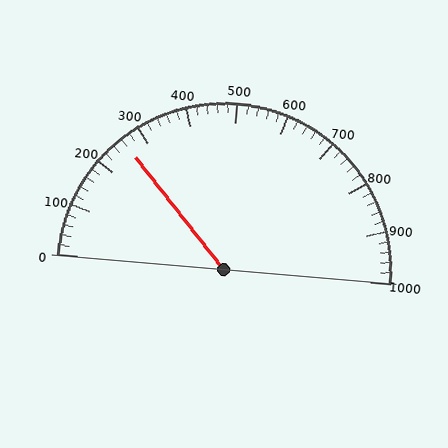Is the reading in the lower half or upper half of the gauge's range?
The reading is in the lower half of the range (0 to 1000).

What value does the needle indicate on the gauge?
The needle indicates approximately 260.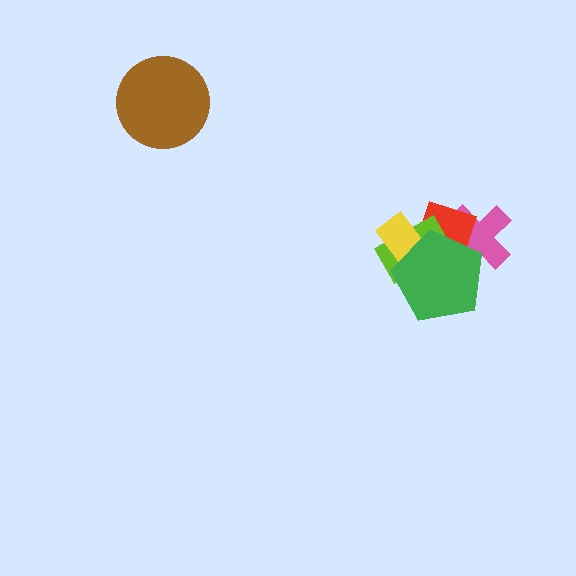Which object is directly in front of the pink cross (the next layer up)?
The red diamond is directly in front of the pink cross.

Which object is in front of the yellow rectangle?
The green pentagon is in front of the yellow rectangle.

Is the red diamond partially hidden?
Yes, it is partially covered by another shape.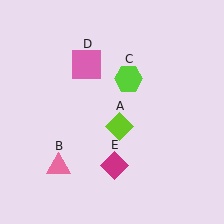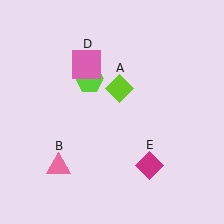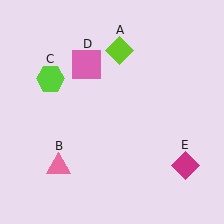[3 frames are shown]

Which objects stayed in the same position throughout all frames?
Pink triangle (object B) and pink square (object D) remained stationary.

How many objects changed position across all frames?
3 objects changed position: lime diamond (object A), lime hexagon (object C), magenta diamond (object E).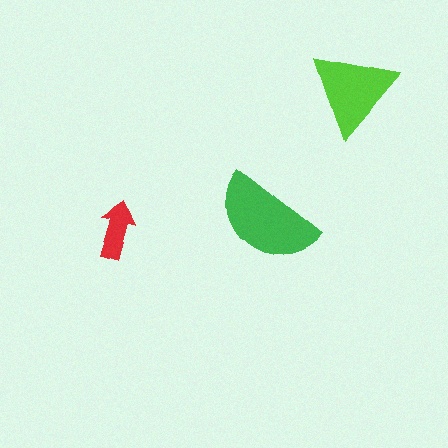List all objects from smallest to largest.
The red arrow, the lime triangle, the green semicircle.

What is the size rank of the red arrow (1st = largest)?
3rd.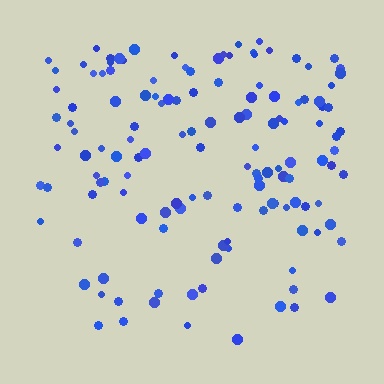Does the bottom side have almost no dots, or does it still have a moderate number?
Still a moderate number, just noticeably fewer than the top.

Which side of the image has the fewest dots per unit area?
The bottom.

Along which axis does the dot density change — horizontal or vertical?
Vertical.